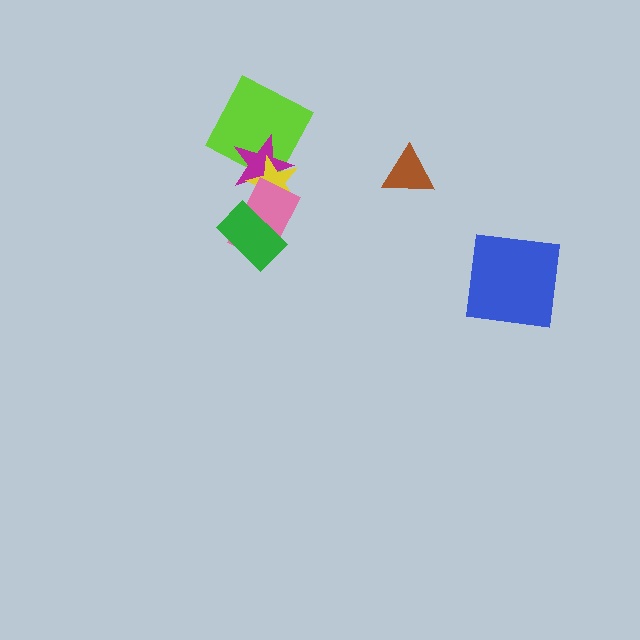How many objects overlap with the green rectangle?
1 object overlaps with the green rectangle.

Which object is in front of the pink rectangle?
The green rectangle is in front of the pink rectangle.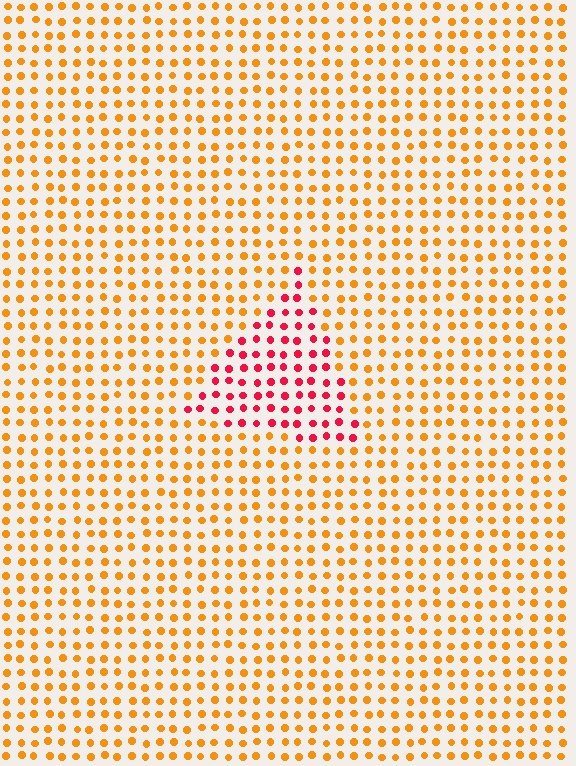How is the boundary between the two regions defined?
The boundary is defined purely by a slight shift in hue (about 48 degrees). Spacing, size, and orientation are identical on both sides.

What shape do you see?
I see a triangle.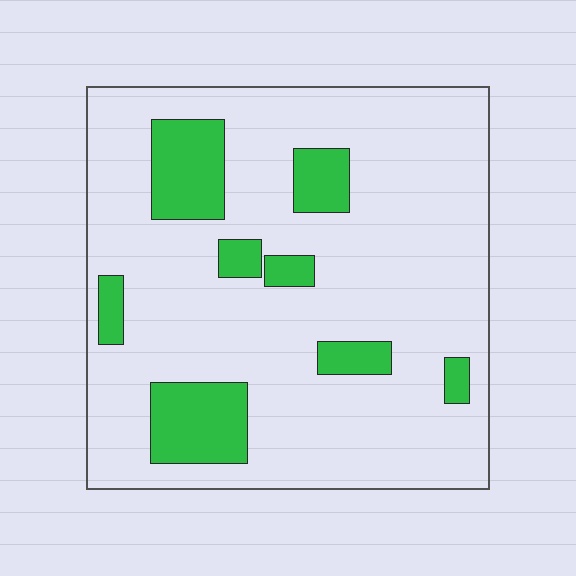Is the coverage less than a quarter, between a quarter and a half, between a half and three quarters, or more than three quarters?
Less than a quarter.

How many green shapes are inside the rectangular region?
8.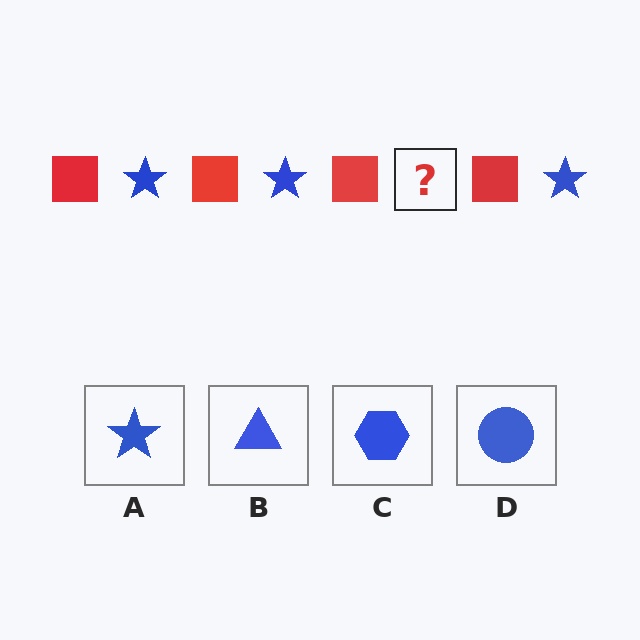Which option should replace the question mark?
Option A.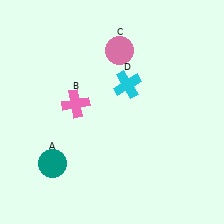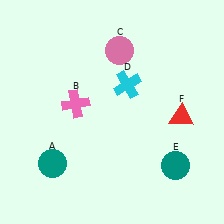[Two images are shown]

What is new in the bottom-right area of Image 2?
A red triangle (F) was added in the bottom-right area of Image 2.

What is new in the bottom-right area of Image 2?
A teal circle (E) was added in the bottom-right area of Image 2.